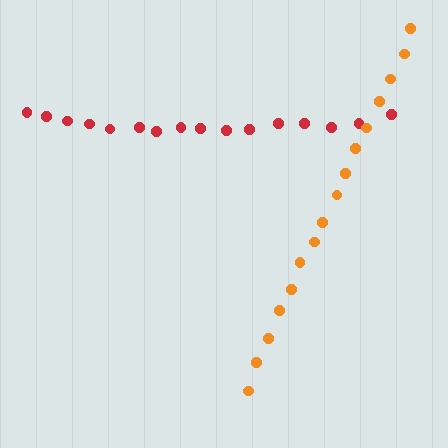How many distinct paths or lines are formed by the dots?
There are 2 distinct paths.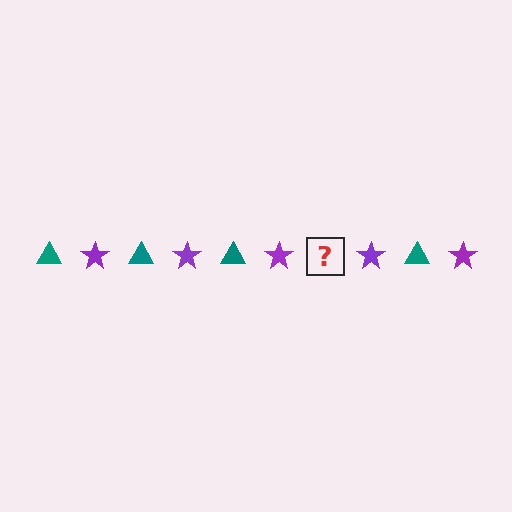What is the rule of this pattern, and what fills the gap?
The rule is that the pattern alternates between teal triangle and purple star. The gap should be filled with a teal triangle.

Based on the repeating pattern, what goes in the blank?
The blank should be a teal triangle.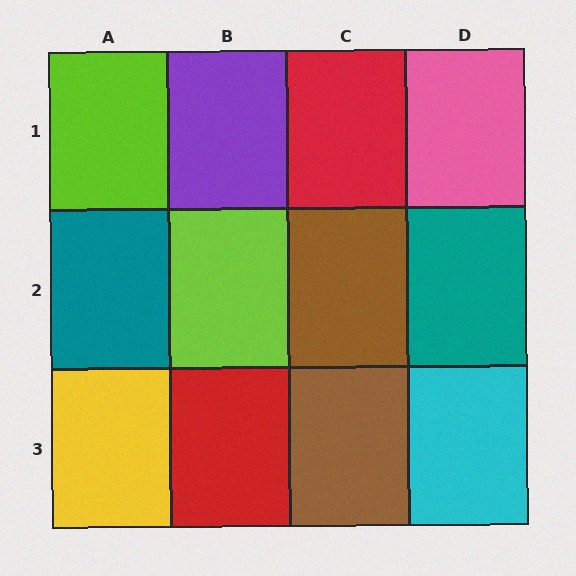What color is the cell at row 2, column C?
Brown.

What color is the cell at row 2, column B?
Lime.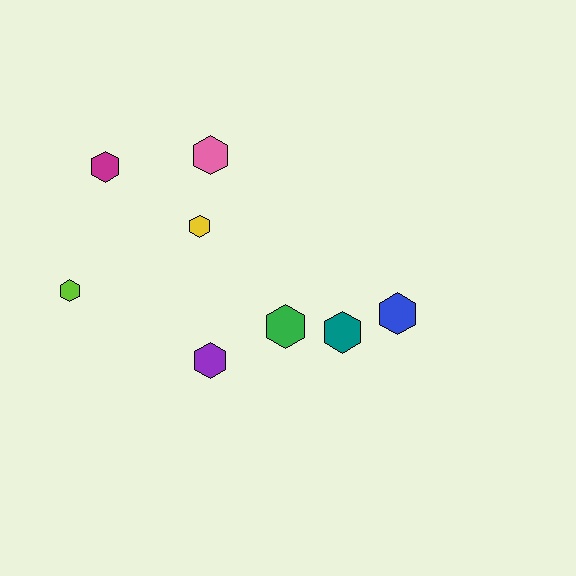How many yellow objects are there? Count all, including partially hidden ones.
There is 1 yellow object.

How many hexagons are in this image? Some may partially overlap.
There are 8 hexagons.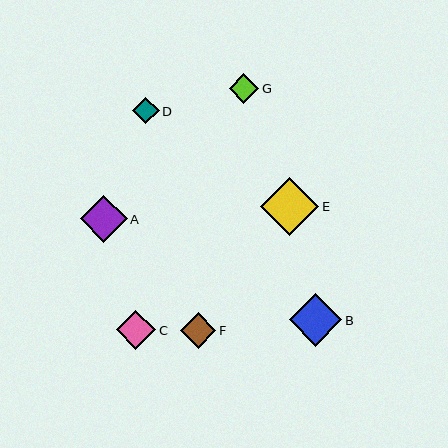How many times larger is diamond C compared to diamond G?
Diamond C is approximately 1.3 times the size of diamond G.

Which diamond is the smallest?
Diamond D is the smallest with a size of approximately 26 pixels.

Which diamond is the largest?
Diamond E is the largest with a size of approximately 58 pixels.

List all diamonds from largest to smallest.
From largest to smallest: E, B, A, C, F, G, D.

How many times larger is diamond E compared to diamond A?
Diamond E is approximately 1.2 times the size of diamond A.